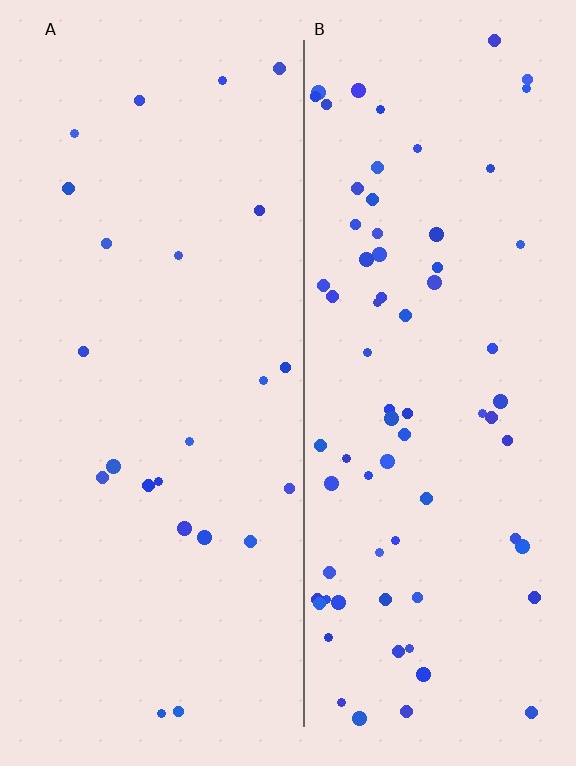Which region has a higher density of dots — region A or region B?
B (the right).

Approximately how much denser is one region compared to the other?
Approximately 3.2× — region B over region A.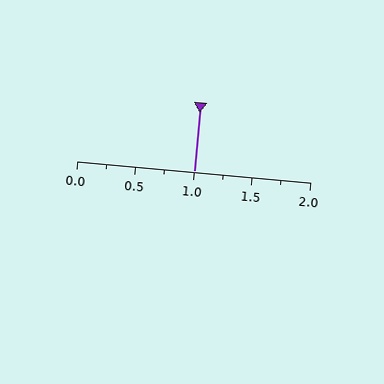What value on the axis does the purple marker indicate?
The marker indicates approximately 1.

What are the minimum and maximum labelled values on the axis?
The axis runs from 0.0 to 2.0.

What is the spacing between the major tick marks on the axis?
The major ticks are spaced 0.5 apart.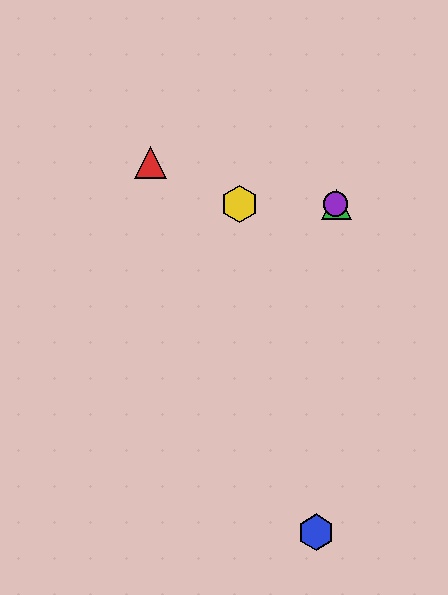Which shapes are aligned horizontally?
The green triangle, the yellow hexagon, the purple circle are aligned horizontally.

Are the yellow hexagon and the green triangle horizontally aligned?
Yes, both are at y≈204.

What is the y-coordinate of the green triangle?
The green triangle is at y≈204.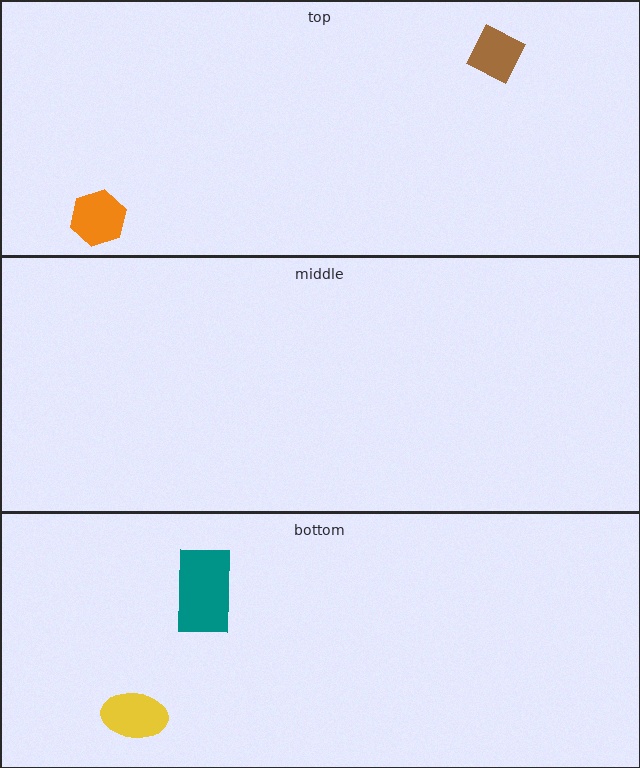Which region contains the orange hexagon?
The top region.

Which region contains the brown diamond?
The top region.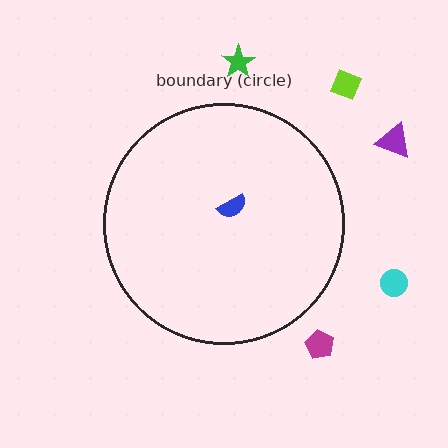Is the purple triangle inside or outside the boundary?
Outside.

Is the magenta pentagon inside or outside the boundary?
Outside.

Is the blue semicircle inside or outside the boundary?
Inside.